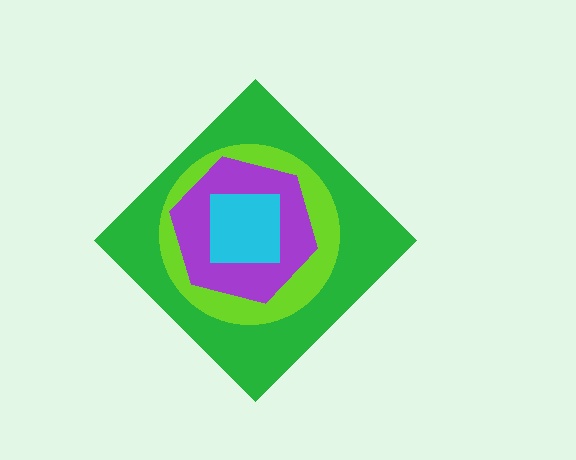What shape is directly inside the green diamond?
The lime circle.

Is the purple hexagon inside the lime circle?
Yes.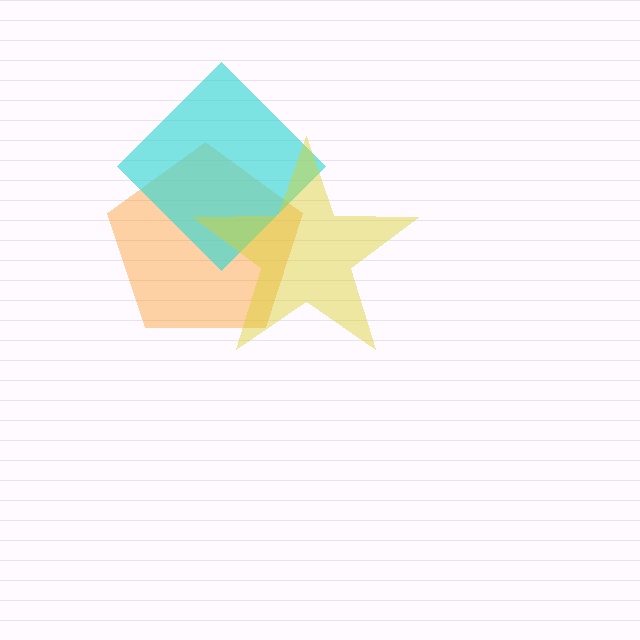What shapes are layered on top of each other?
The layered shapes are: an orange pentagon, a cyan diamond, a yellow star.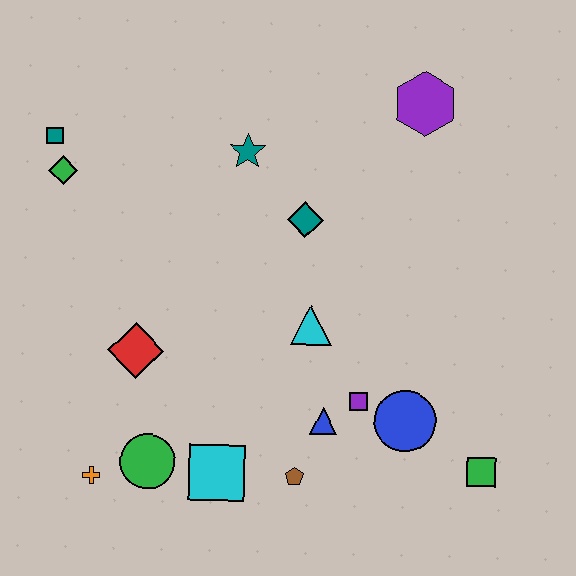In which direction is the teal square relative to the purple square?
The teal square is to the left of the purple square.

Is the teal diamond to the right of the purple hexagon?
No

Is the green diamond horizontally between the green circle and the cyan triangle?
No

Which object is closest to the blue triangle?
The purple square is closest to the blue triangle.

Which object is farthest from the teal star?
The green square is farthest from the teal star.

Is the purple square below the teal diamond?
Yes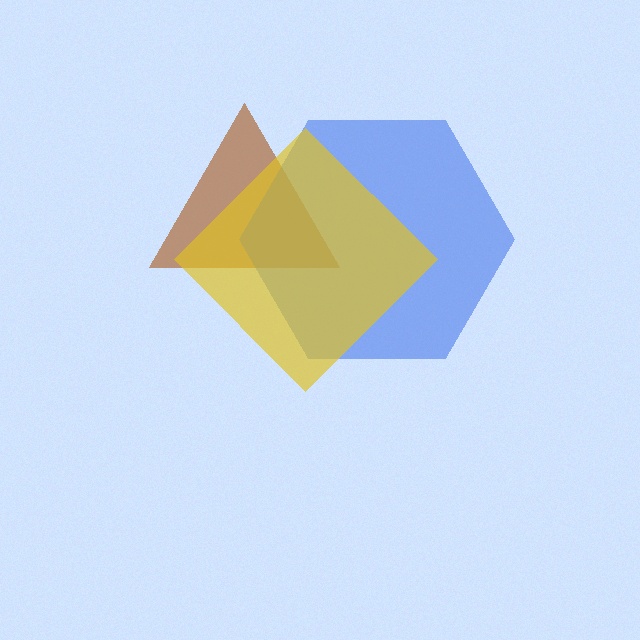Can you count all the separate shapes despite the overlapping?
Yes, there are 3 separate shapes.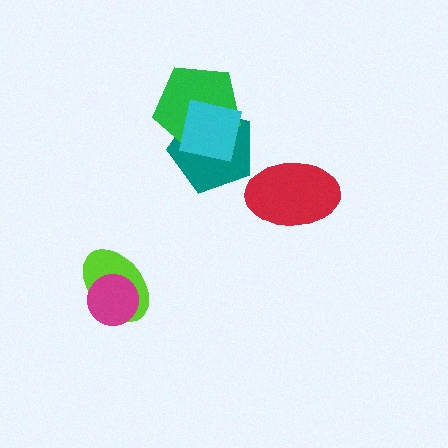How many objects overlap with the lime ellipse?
1 object overlaps with the lime ellipse.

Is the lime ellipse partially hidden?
Yes, it is partially covered by another shape.